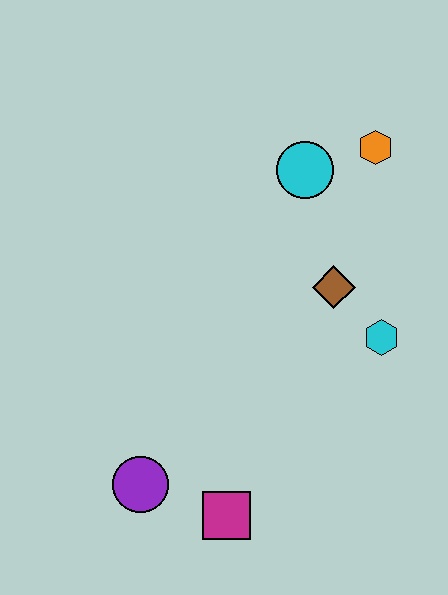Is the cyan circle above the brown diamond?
Yes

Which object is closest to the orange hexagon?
The cyan circle is closest to the orange hexagon.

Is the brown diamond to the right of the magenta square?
Yes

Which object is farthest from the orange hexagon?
The purple circle is farthest from the orange hexagon.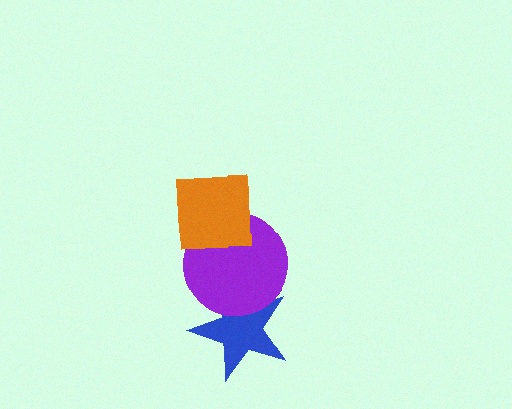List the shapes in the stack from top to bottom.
From top to bottom: the orange square, the purple circle, the blue star.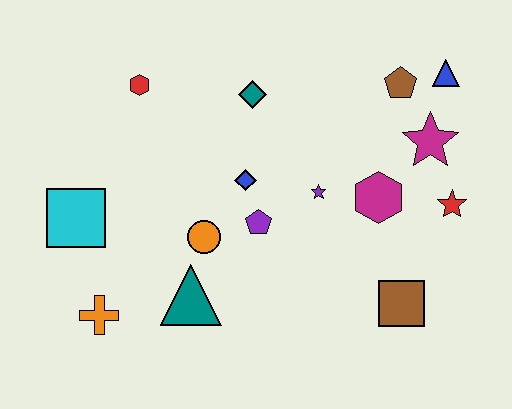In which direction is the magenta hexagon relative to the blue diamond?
The magenta hexagon is to the right of the blue diamond.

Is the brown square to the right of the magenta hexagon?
Yes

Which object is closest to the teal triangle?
The orange circle is closest to the teal triangle.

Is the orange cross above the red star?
No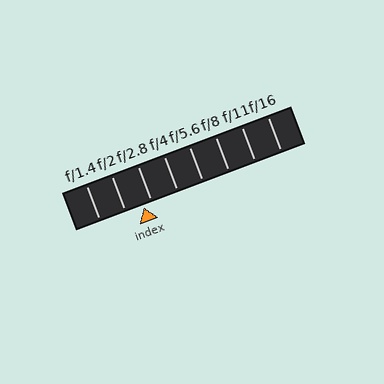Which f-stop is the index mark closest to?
The index mark is closest to f/2.8.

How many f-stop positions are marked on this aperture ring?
There are 8 f-stop positions marked.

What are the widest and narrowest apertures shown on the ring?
The widest aperture shown is f/1.4 and the narrowest is f/16.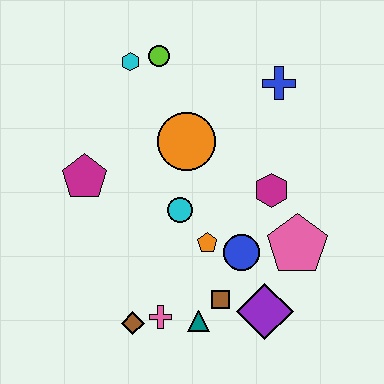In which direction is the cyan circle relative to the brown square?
The cyan circle is above the brown square.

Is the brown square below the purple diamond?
No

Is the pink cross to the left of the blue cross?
Yes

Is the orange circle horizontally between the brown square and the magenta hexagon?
No